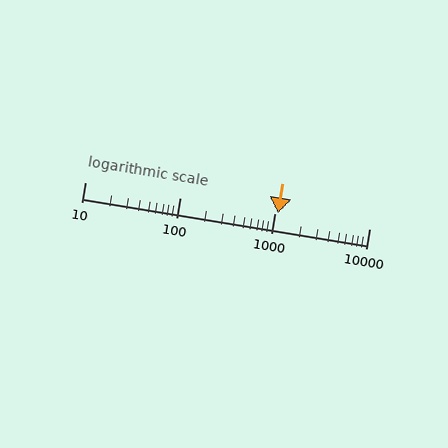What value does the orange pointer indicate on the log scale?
The pointer indicates approximately 1100.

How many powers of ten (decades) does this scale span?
The scale spans 3 decades, from 10 to 10000.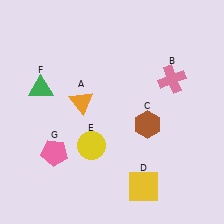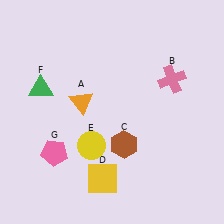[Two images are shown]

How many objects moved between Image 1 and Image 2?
2 objects moved between the two images.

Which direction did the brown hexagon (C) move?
The brown hexagon (C) moved left.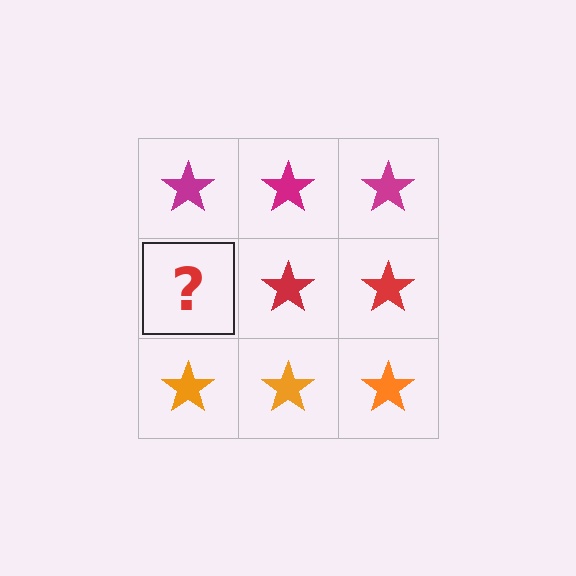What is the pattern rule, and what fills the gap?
The rule is that each row has a consistent color. The gap should be filled with a red star.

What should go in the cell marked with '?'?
The missing cell should contain a red star.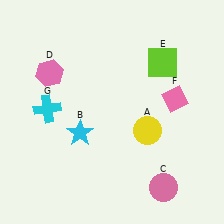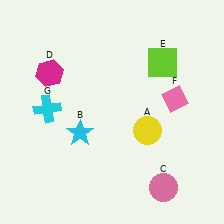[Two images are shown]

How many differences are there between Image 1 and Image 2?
There is 1 difference between the two images.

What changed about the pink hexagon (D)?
In Image 1, D is pink. In Image 2, it changed to magenta.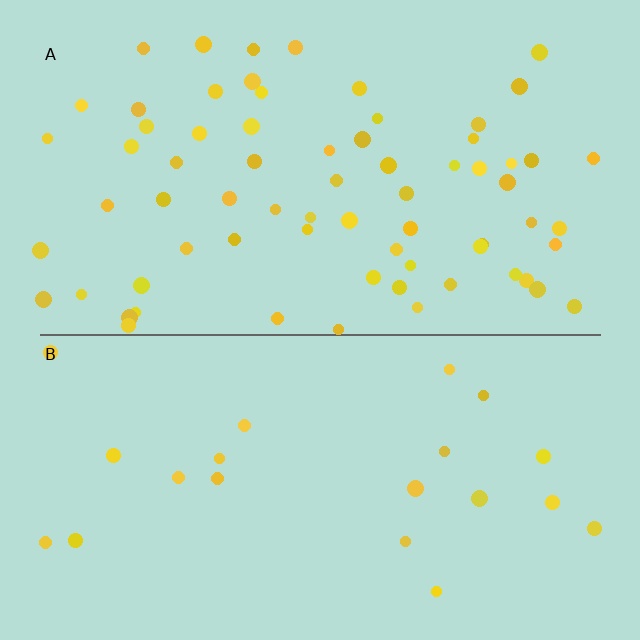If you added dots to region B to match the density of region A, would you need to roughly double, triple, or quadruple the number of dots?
Approximately triple.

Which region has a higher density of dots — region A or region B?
A (the top).